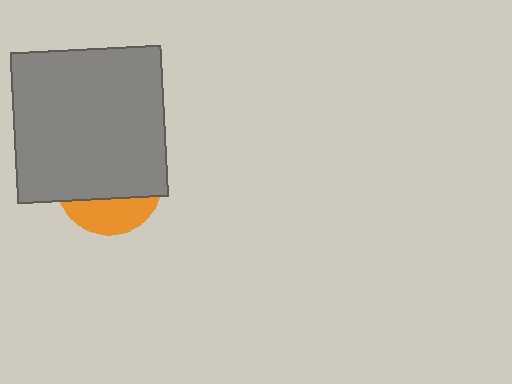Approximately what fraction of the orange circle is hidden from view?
Roughly 70% of the orange circle is hidden behind the gray square.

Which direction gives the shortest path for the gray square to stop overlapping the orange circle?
Moving up gives the shortest separation.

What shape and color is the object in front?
The object in front is a gray square.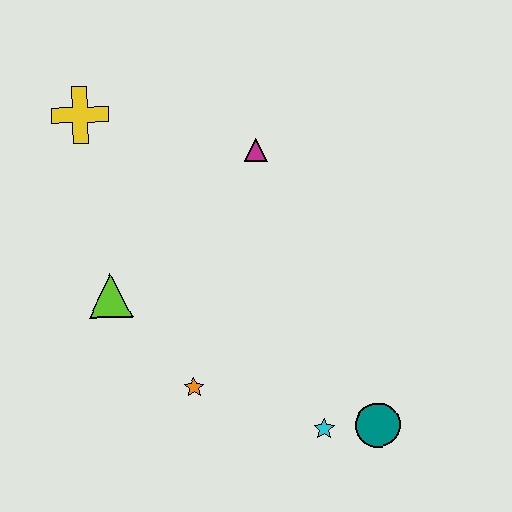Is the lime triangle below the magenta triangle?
Yes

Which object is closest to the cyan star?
The teal circle is closest to the cyan star.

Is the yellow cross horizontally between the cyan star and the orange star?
No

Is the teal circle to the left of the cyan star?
No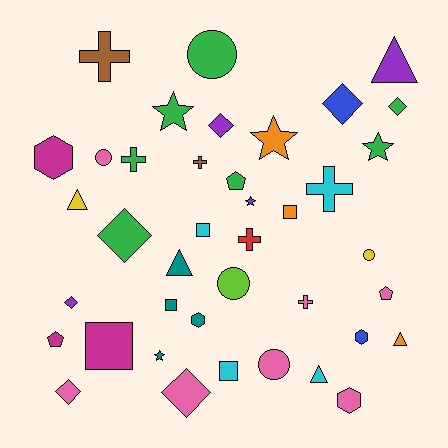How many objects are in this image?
There are 40 objects.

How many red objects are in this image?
There is 1 red object.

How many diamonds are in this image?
There are 7 diamonds.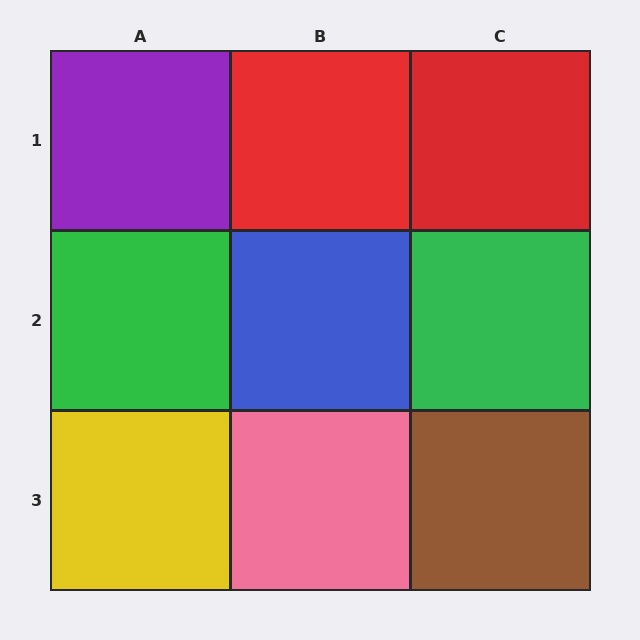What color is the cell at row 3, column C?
Brown.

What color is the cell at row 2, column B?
Blue.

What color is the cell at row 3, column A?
Yellow.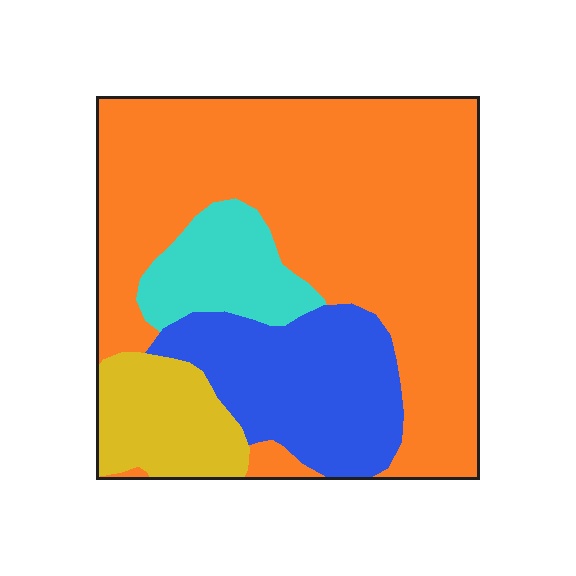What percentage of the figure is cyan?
Cyan covers roughly 10% of the figure.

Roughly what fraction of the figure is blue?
Blue takes up about one fifth (1/5) of the figure.